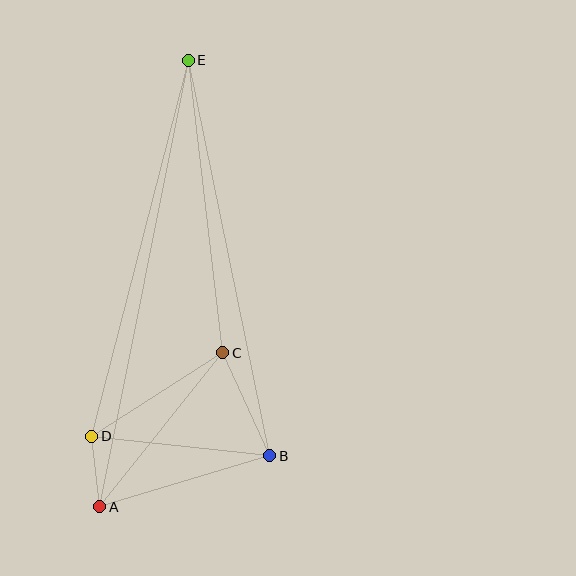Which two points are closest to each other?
Points A and D are closest to each other.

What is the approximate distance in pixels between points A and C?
The distance between A and C is approximately 197 pixels.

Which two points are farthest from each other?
Points A and E are farthest from each other.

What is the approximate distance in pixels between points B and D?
The distance between B and D is approximately 179 pixels.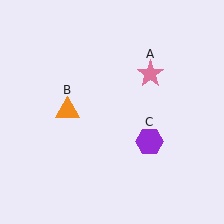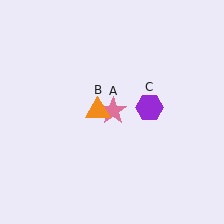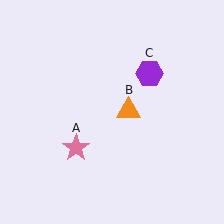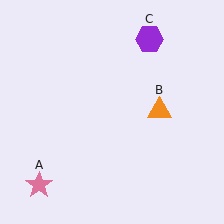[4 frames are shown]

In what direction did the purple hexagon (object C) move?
The purple hexagon (object C) moved up.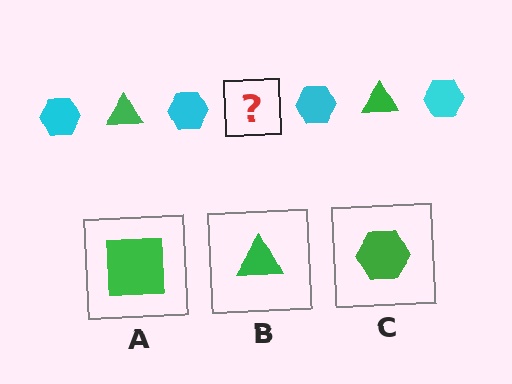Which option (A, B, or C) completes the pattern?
B.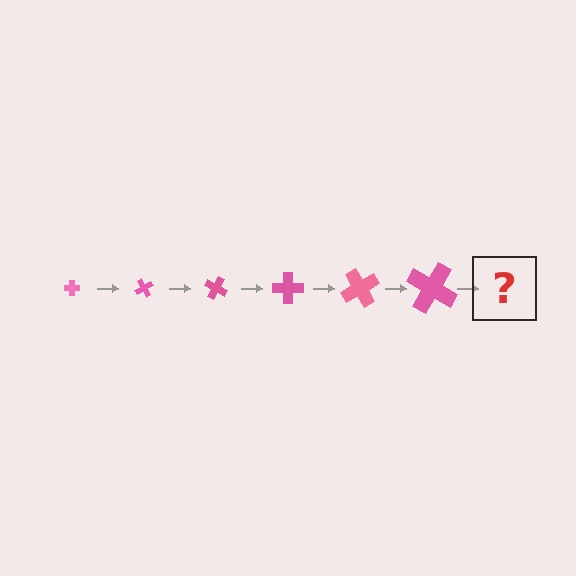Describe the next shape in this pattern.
It should be a cross, larger than the previous one and rotated 360 degrees from the start.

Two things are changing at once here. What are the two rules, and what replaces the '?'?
The two rules are that the cross grows larger each step and it rotates 60 degrees each step. The '?' should be a cross, larger than the previous one and rotated 360 degrees from the start.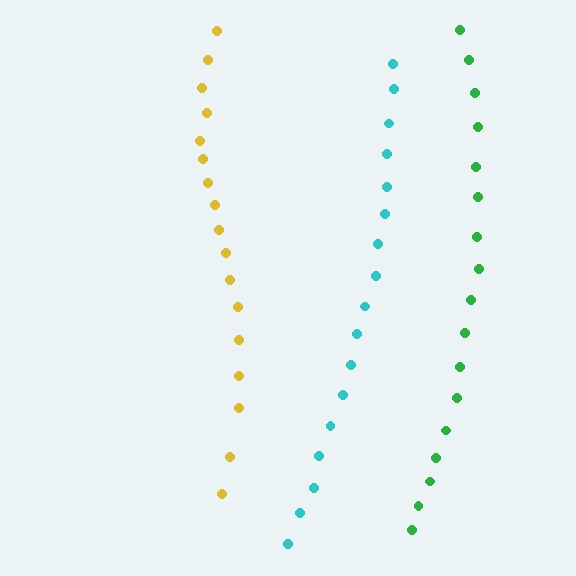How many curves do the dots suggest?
There are 3 distinct paths.